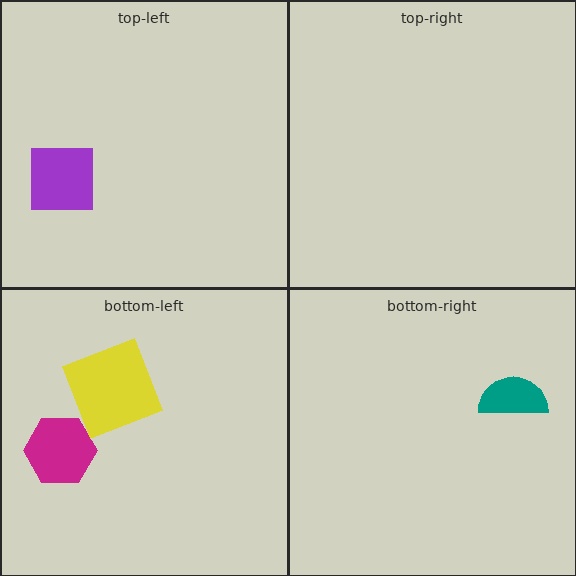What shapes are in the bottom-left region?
The magenta hexagon, the yellow square.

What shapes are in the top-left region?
The purple square.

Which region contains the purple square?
The top-left region.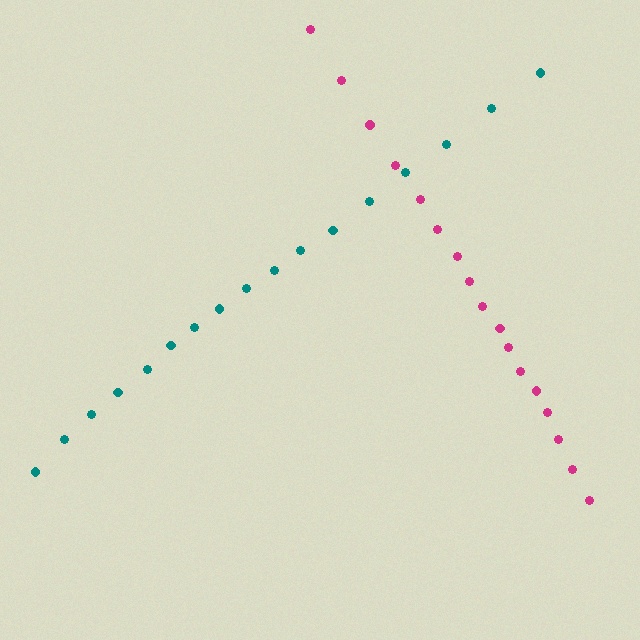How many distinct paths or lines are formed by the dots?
There are 2 distinct paths.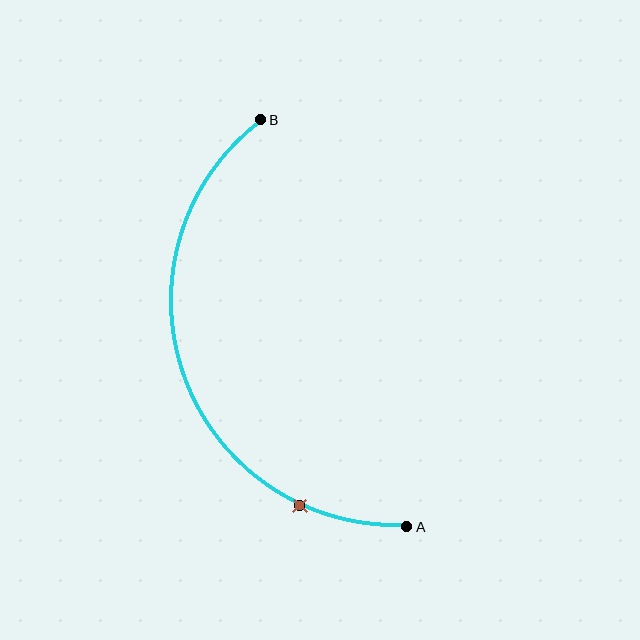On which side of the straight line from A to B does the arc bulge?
The arc bulges to the left of the straight line connecting A and B.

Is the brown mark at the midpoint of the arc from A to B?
No. The brown mark lies on the arc but is closer to endpoint A. The arc midpoint would be at the point on the curve equidistant along the arc from both A and B.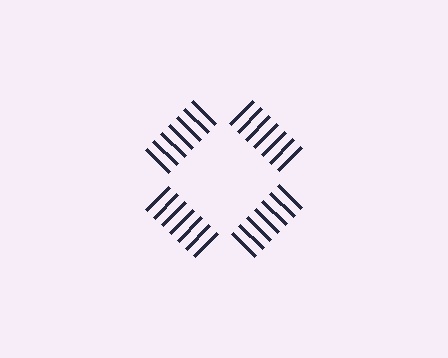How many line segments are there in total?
28 — 7 along each of the 4 edges.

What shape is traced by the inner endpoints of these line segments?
An illusory square — the line segments terminate on its edges but no continuous stroke is drawn.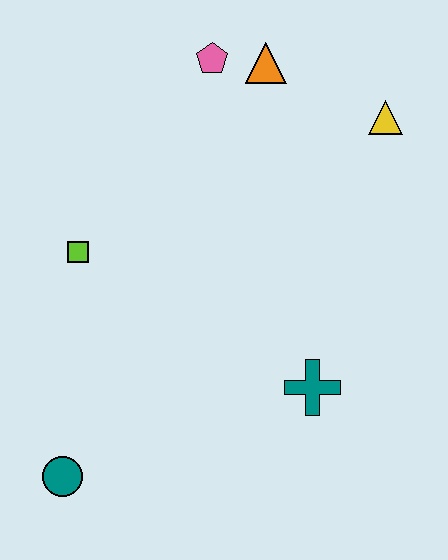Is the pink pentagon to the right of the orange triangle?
No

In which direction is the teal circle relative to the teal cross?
The teal circle is to the left of the teal cross.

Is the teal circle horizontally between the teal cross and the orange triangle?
No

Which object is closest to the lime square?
The teal circle is closest to the lime square.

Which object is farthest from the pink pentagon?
The teal circle is farthest from the pink pentagon.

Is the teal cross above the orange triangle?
No